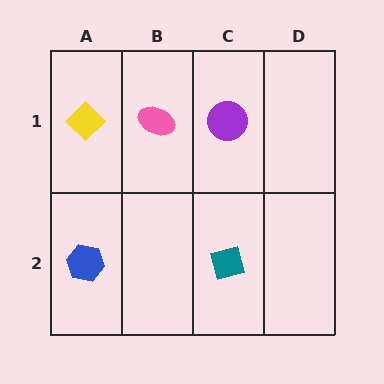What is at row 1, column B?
A pink ellipse.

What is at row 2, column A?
A blue hexagon.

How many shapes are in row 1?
3 shapes.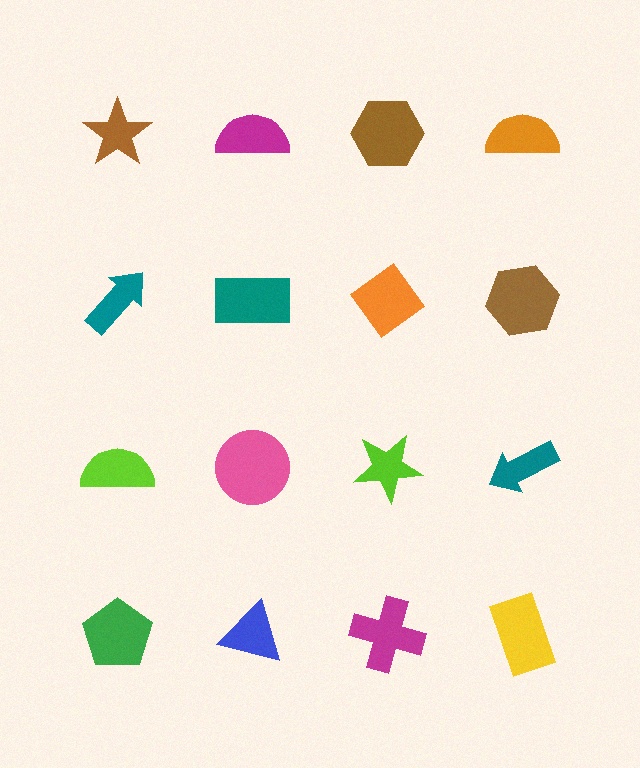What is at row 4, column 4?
A yellow rectangle.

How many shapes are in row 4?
4 shapes.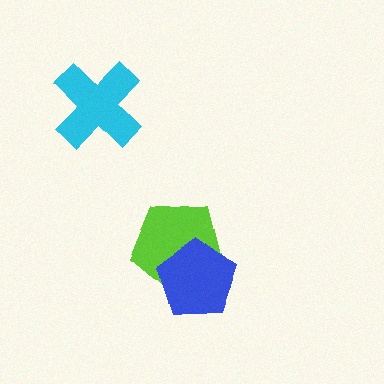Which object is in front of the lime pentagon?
The blue pentagon is in front of the lime pentagon.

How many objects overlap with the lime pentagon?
1 object overlaps with the lime pentagon.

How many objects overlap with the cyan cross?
0 objects overlap with the cyan cross.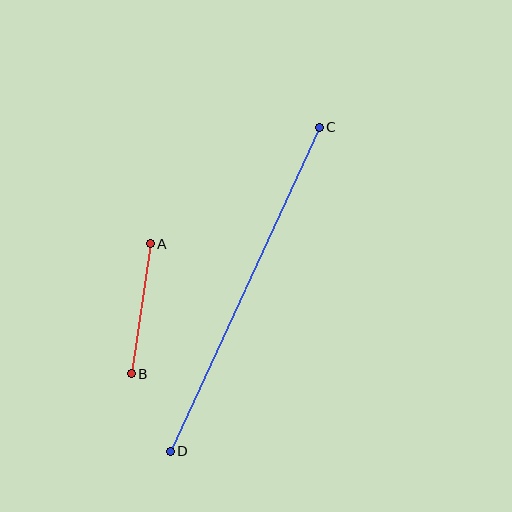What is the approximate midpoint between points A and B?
The midpoint is at approximately (141, 309) pixels.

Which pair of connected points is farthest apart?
Points C and D are farthest apart.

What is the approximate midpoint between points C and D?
The midpoint is at approximately (245, 289) pixels.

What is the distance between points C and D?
The distance is approximately 357 pixels.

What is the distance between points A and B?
The distance is approximately 131 pixels.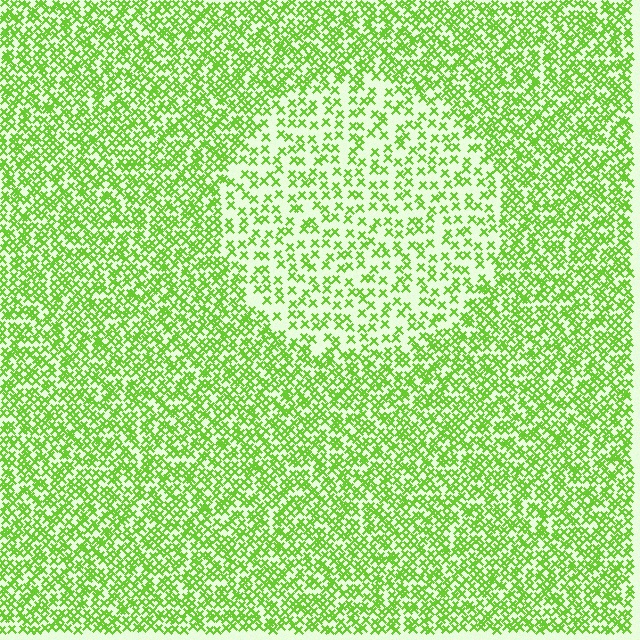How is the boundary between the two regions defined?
The boundary is defined by a change in element density (approximately 2.1x ratio). All elements are the same color, size, and shape.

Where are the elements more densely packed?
The elements are more densely packed outside the circle boundary.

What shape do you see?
I see a circle.